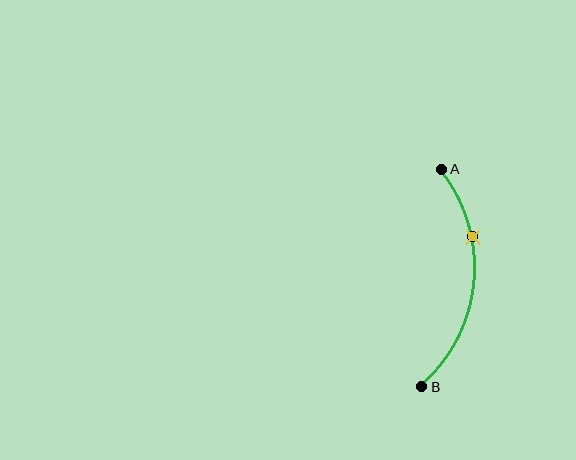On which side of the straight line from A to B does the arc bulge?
The arc bulges to the right of the straight line connecting A and B.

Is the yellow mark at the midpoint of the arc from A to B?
No. The yellow mark lies on the arc but is closer to endpoint A. The arc midpoint would be at the point on the curve equidistant along the arc from both A and B.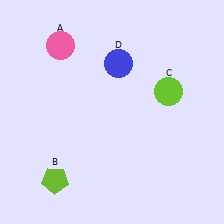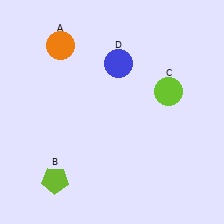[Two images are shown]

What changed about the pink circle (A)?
In Image 1, A is pink. In Image 2, it changed to orange.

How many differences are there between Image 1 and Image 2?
There is 1 difference between the two images.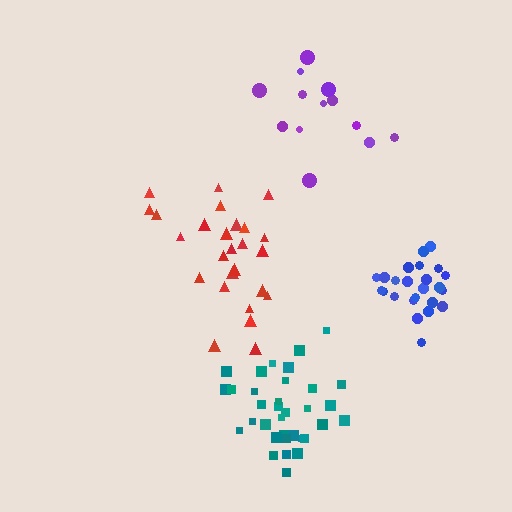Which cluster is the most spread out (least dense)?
Purple.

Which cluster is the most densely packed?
Teal.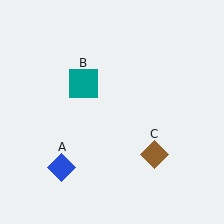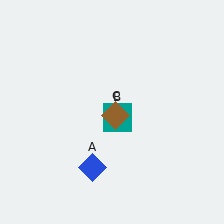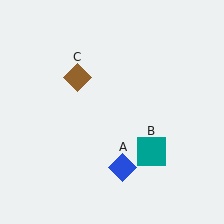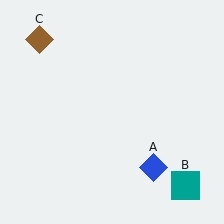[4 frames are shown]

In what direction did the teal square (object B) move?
The teal square (object B) moved down and to the right.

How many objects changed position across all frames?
3 objects changed position: blue diamond (object A), teal square (object B), brown diamond (object C).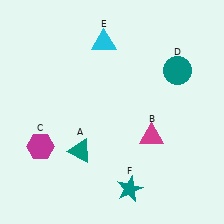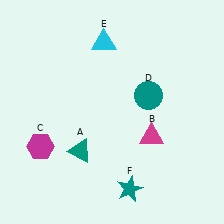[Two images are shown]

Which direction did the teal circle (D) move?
The teal circle (D) moved left.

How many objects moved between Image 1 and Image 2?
1 object moved between the two images.